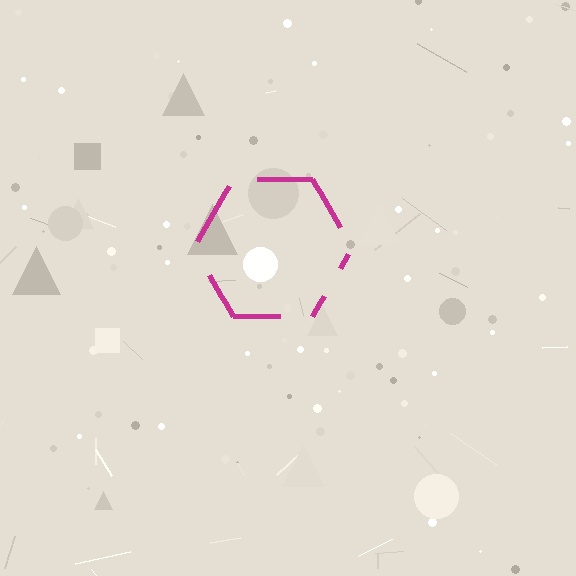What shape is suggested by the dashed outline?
The dashed outline suggests a hexagon.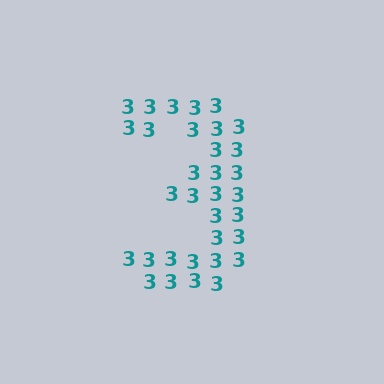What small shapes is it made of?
It is made of small digit 3's.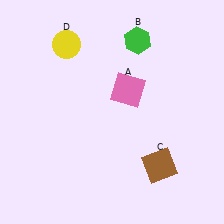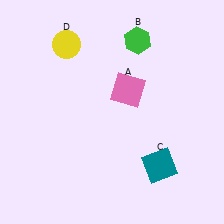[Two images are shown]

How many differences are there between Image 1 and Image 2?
There is 1 difference between the two images.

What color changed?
The square (C) changed from brown in Image 1 to teal in Image 2.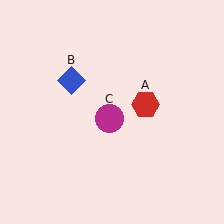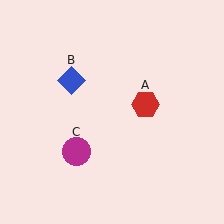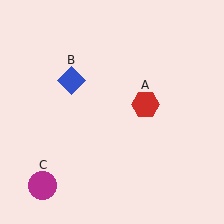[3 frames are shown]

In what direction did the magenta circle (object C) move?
The magenta circle (object C) moved down and to the left.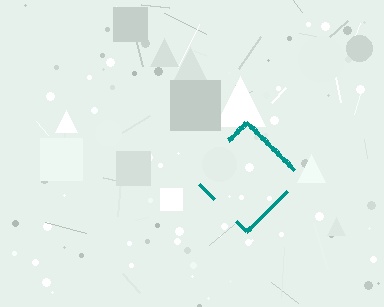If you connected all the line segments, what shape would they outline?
They would outline a diamond.